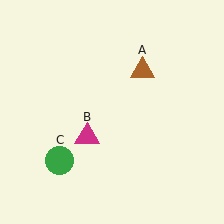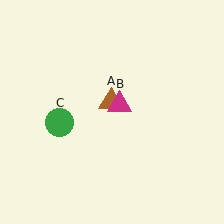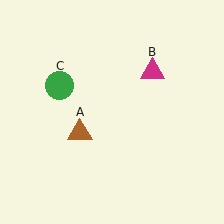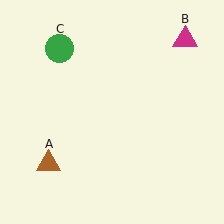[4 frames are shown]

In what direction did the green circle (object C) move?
The green circle (object C) moved up.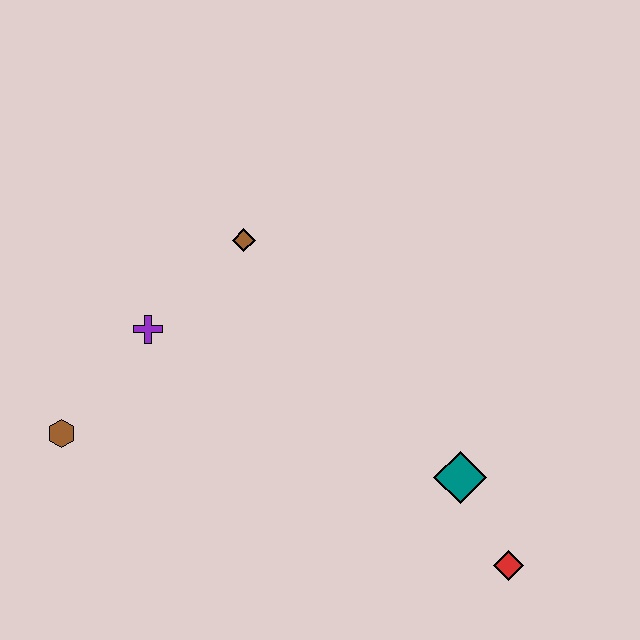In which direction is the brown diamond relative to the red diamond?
The brown diamond is above the red diamond.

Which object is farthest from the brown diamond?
The red diamond is farthest from the brown diamond.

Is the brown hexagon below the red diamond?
No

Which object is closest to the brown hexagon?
The purple cross is closest to the brown hexagon.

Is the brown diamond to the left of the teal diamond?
Yes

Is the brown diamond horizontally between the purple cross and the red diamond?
Yes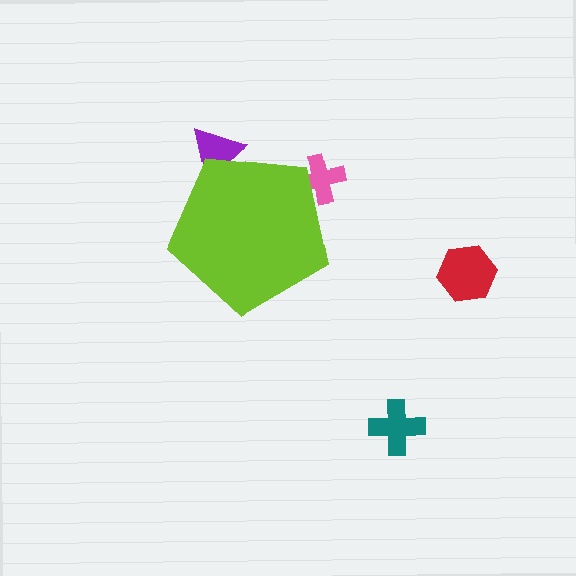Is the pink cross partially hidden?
Yes, the pink cross is partially hidden behind the lime pentagon.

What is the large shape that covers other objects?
A lime pentagon.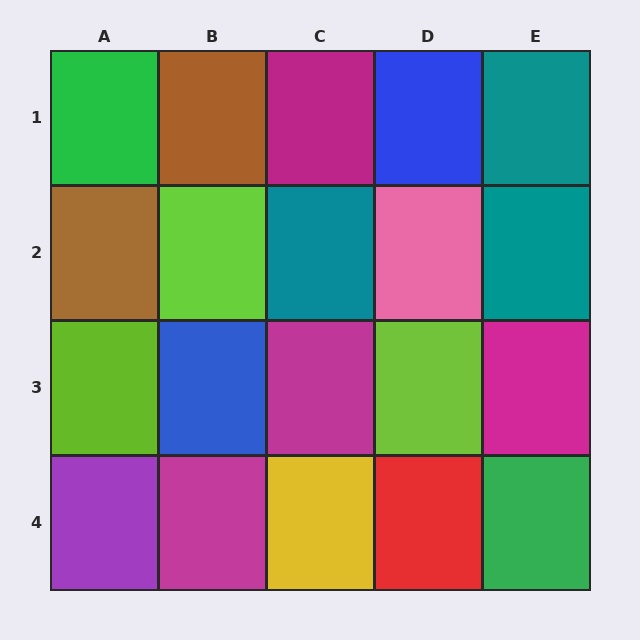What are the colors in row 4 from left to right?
Purple, magenta, yellow, red, green.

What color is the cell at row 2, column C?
Teal.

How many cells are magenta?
4 cells are magenta.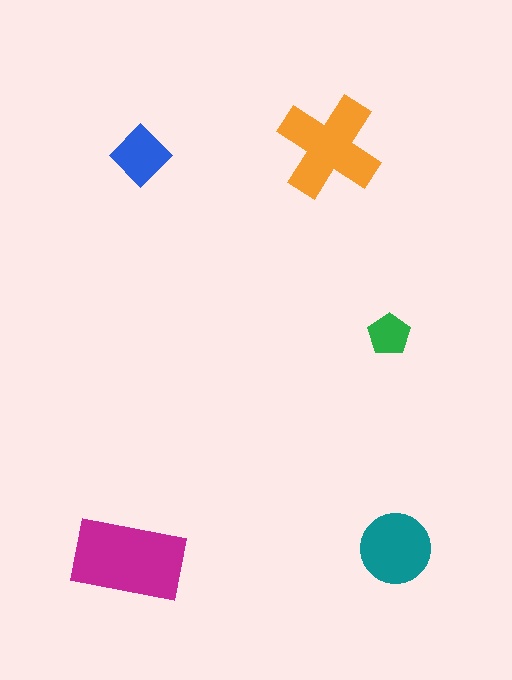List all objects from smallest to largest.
The green pentagon, the blue diamond, the teal circle, the orange cross, the magenta rectangle.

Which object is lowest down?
The magenta rectangle is bottommost.